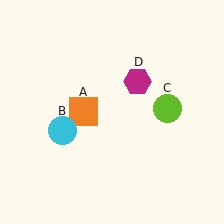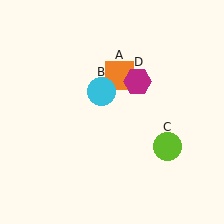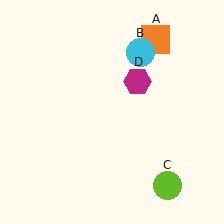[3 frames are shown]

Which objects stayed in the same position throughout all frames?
Magenta hexagon (object D) remained stationary.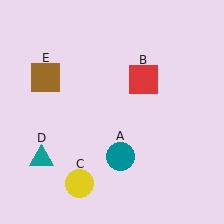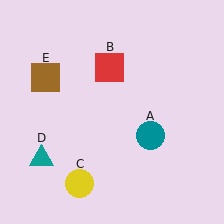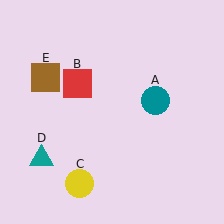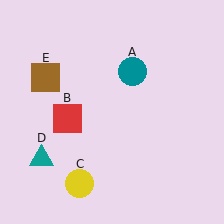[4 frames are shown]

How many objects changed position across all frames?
2 objects changed position: teal circle (object A), red square (object B).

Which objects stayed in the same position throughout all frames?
Yellow circle (object C) and teal triangle (object D) and brown square (object E) remained stationary.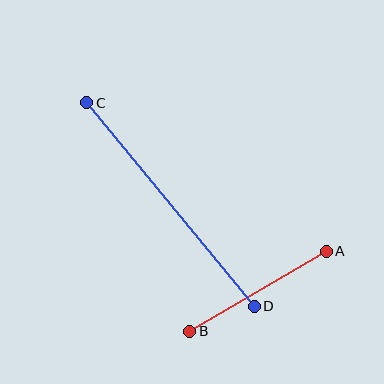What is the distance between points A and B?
The distance is approximately 158 pixels.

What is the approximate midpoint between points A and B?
The midpoint is at approximately (258, 291) pixels.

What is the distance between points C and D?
The distance is approximately 263 pixels.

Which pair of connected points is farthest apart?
Points C and D are farthest apart.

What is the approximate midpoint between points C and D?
The midpoint is at approximately (171, 204) pixels.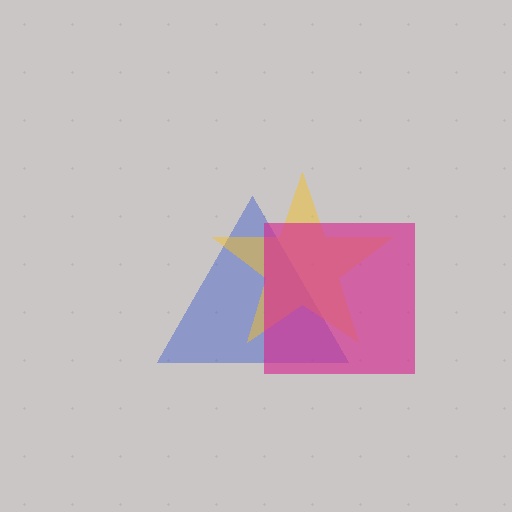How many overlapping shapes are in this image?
There are 3 overlapping shapes in the image.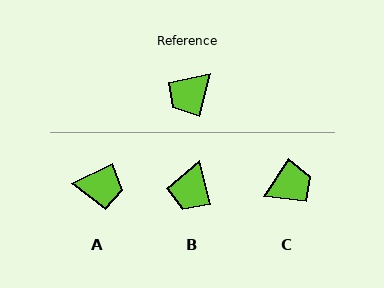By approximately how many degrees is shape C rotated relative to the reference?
Approximately 161 degrees counter-clockwise.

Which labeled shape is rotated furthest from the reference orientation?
C, about 161 degrees away.